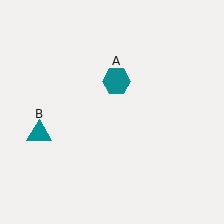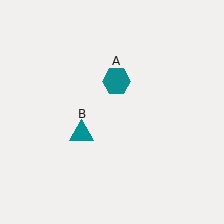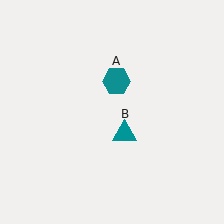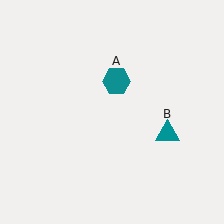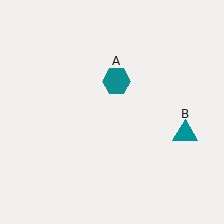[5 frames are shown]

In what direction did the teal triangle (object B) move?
The teal triangle (object B) moved right.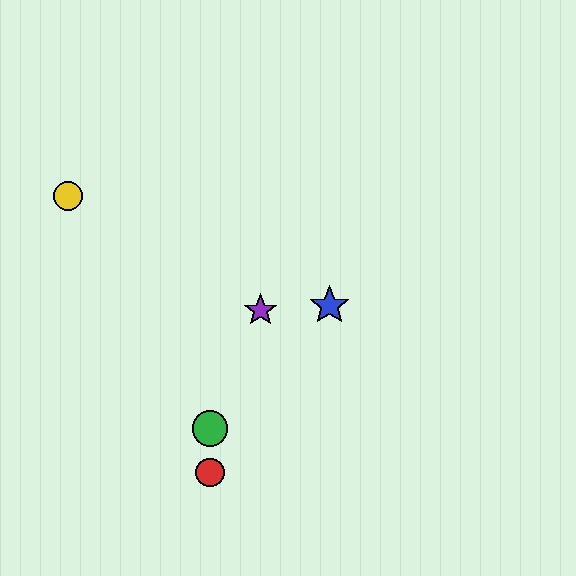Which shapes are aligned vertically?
The red circle, the green circle are aligned vertically.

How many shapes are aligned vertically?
2 shapes (the red circle, the green circle) are aligned vertically.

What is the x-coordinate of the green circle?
The green circle is at x≈210.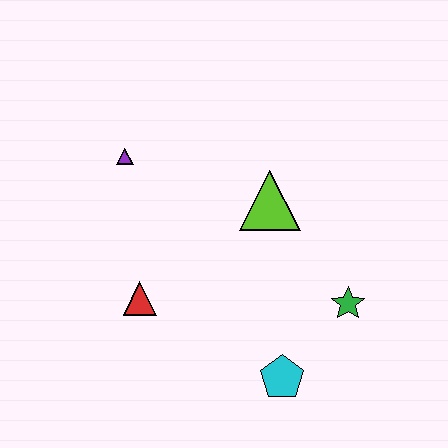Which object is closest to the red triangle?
The purple triangle is closest to the red triangle.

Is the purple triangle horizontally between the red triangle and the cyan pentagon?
No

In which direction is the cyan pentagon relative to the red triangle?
The cyan pentagon is to the right of the red triangle.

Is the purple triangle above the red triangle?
Yes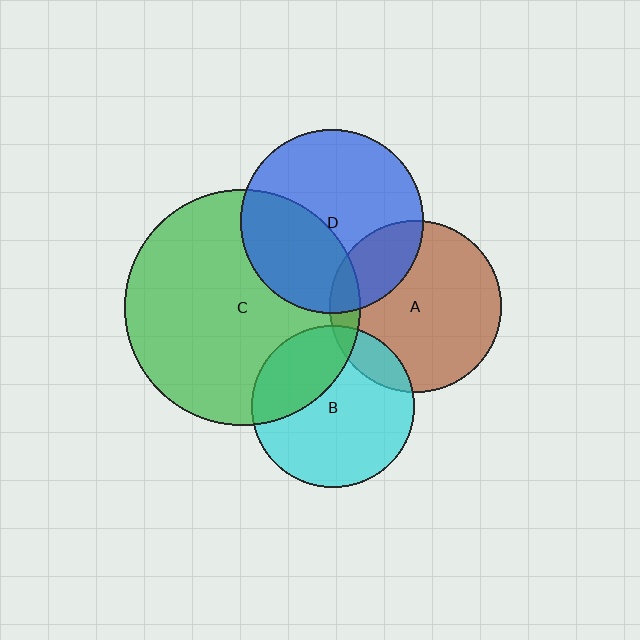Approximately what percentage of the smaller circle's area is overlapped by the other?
Approximately 30%.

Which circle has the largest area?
Circle C (green).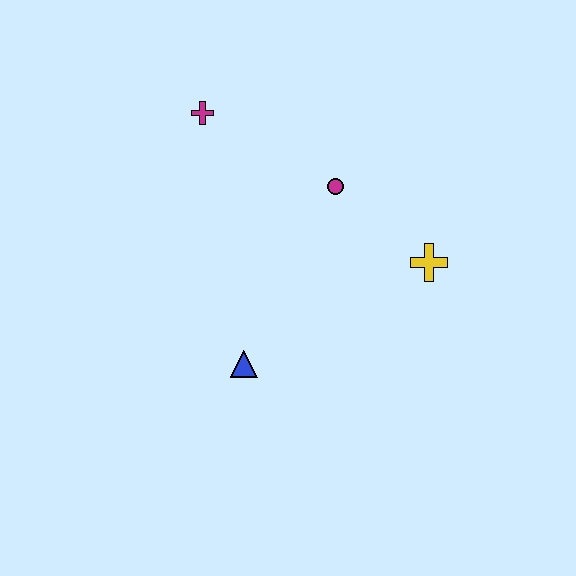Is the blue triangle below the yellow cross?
Yes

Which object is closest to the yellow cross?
The magenta circle is closest to the yellow cross.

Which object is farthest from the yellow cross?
The magenta cross is farthest from the yellow cross.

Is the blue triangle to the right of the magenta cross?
Yes